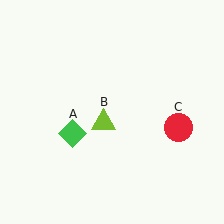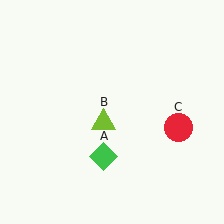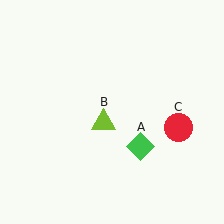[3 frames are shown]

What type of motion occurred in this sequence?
The green diamond (object A) rotated counterclockwise around the center of the scene.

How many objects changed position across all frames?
1 object changed position: green diamond (object A).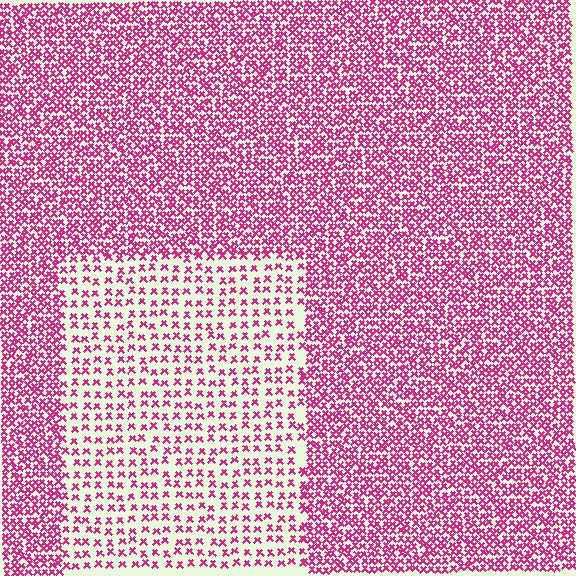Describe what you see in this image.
The image contains small magenta elements arranged at two different densities. A rectangle-shaped region is visible where the elements are less densely packed than the surrounding area.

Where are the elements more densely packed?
The elements are more densely packed outside the rectangle boundary.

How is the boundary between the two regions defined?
The boundary is defined by a change in element density (approximately 2.3x ratio). All elements are the same color, size, and shape.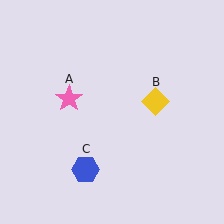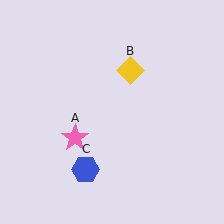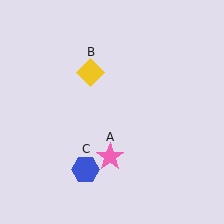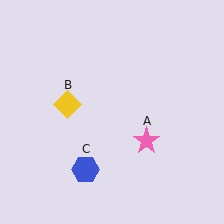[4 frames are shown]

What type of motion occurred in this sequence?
The pink star (object A), yellow diamond (object B) rotated counterclockwise around the center of the scene.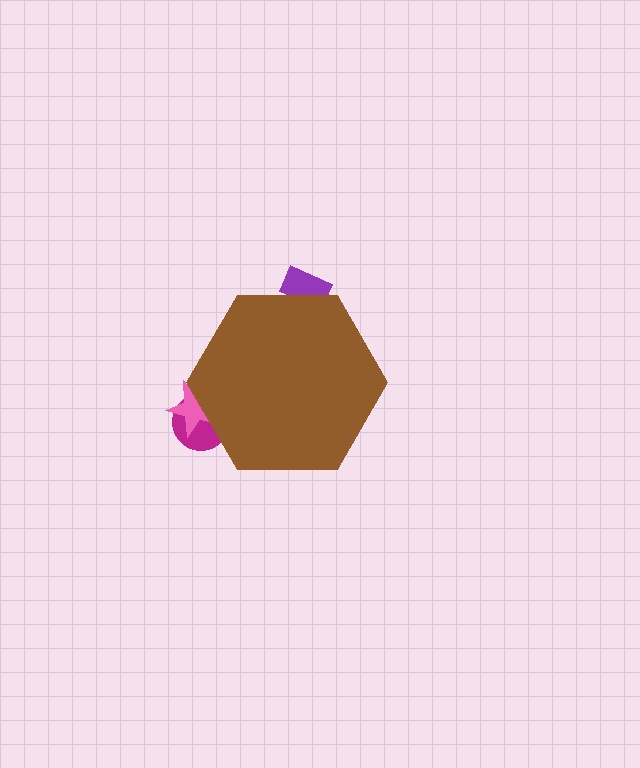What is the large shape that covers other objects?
A brown hexagon.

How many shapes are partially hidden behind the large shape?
3 shapes are partially hidden.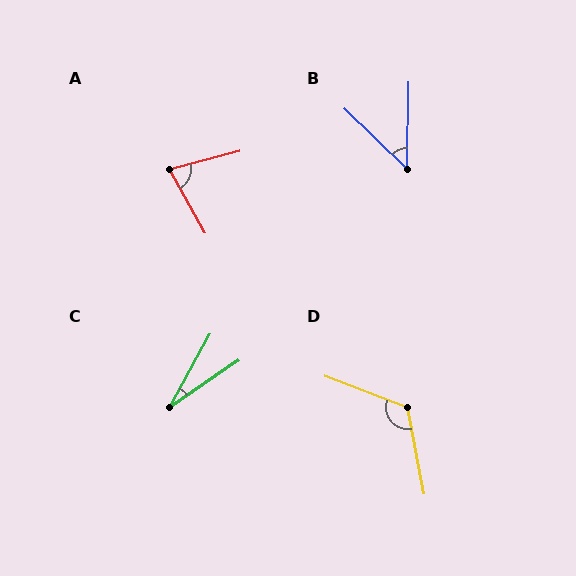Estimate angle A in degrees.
Approximately 76 degrees.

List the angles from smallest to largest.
C (27°), B (47°), A (76°), D (122°).